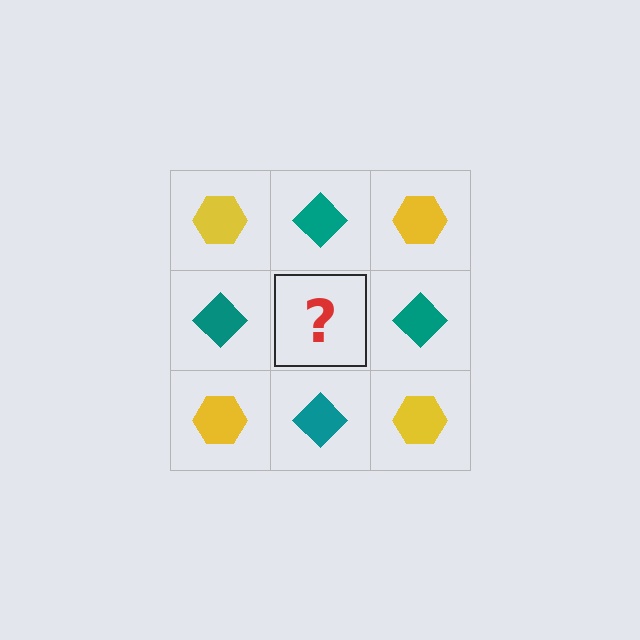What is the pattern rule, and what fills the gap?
The rule is that it alternates yellow hexagon and teal diamond in a checkerboard pattern. The gap should be filled with a yellow hexagon.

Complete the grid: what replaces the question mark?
The question mark should be replaced with a yellow hexagon.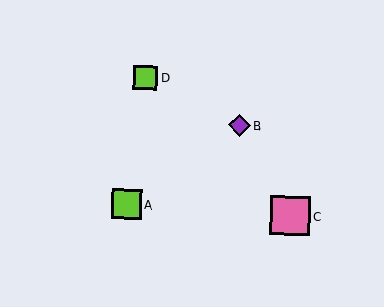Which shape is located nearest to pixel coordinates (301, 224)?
The pink square (labeled C) at (290, 216) is nearest to that location.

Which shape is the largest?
The pink square (labeled C) is the largest.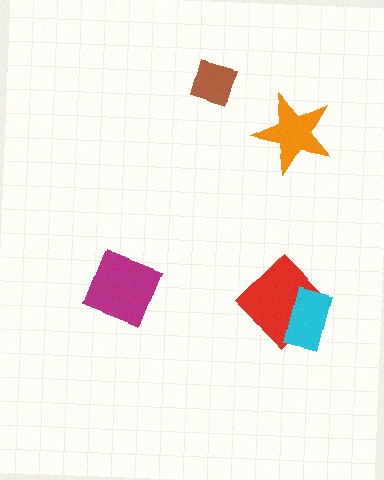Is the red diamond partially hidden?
Yes, it is partially covered by another shape.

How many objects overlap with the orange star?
0 objects overlap with the orange star.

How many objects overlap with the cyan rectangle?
1 object overlaps with the cyan rectangle.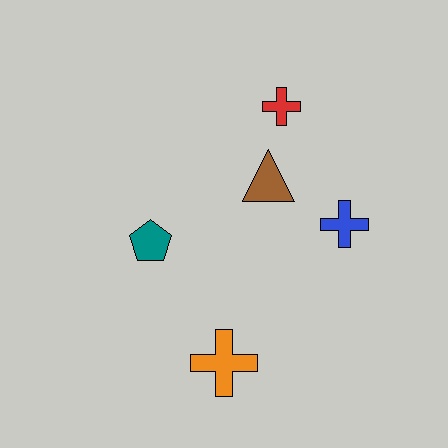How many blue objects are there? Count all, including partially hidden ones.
There is 1 blue object.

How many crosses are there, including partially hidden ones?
There are 3 crosses.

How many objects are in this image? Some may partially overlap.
There are 5 objects.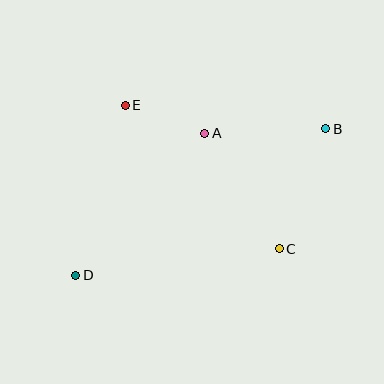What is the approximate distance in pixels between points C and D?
The distance between C and D is approximately 205 pixels.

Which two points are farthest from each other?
Points B and D are farthest from each other.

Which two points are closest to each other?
Points A and E are closest to each other.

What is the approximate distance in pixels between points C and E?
The distance between C and E is approximately 211 pixels.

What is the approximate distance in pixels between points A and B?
The distance between A and B is approximately 121 pixels.